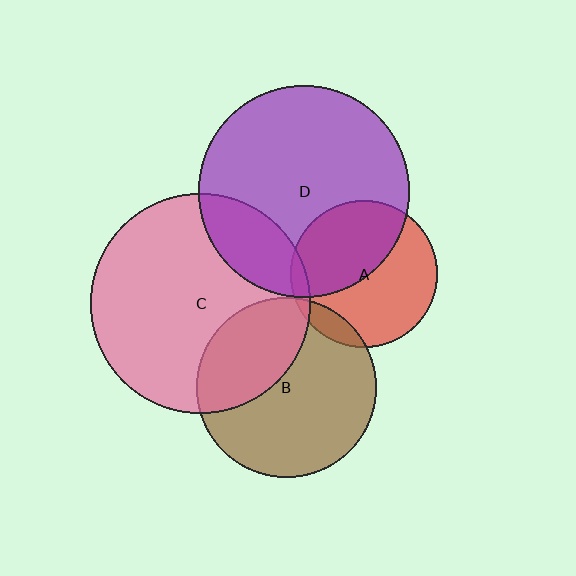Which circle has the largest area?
Circle C (pink).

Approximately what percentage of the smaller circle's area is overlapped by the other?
Approximately 10%.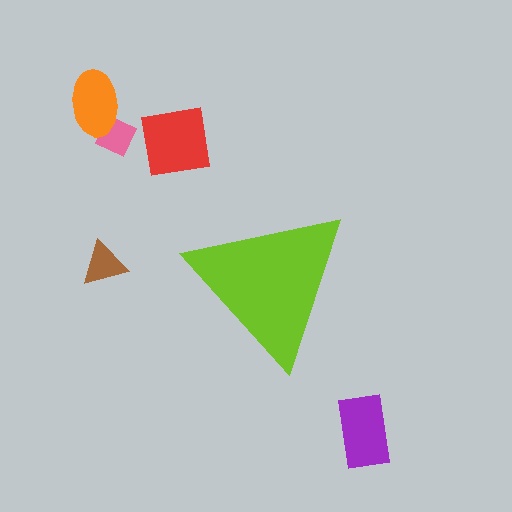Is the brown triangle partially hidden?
No, the brown triangle is fully visible.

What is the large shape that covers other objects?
A lime triangle.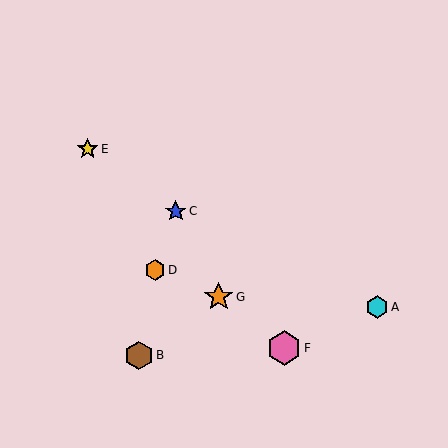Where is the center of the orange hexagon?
The center of the orange hexagon is at (155, 270).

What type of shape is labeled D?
Shape D is an orange hexagon.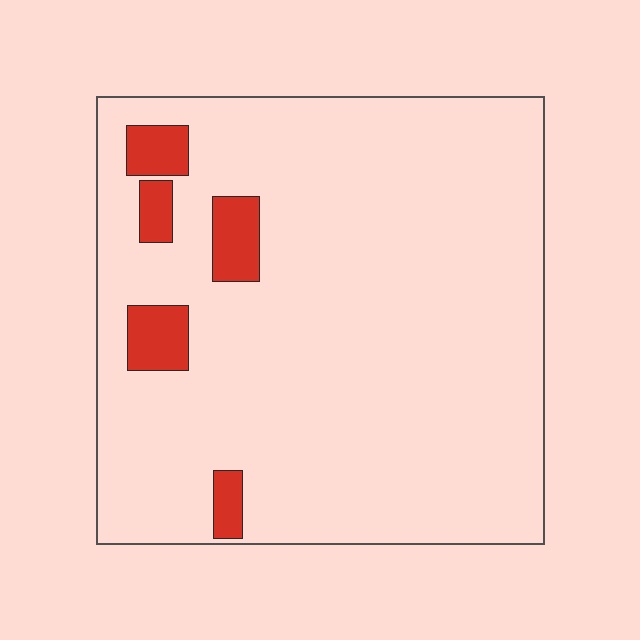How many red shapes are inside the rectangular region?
5.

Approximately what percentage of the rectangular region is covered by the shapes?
Approximately 10%.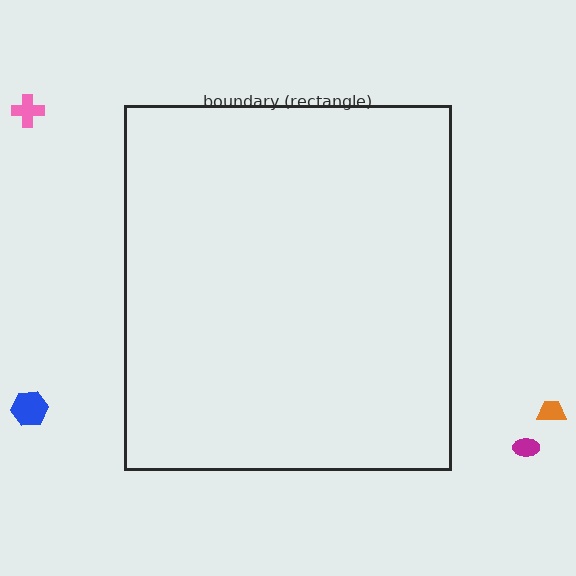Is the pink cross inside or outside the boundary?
Outside.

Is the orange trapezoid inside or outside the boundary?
Outside.